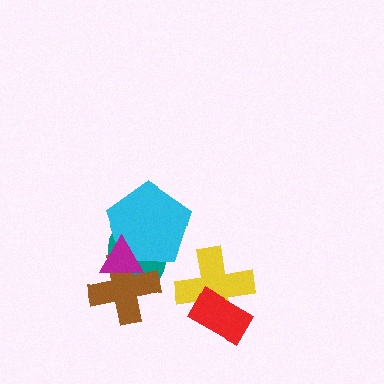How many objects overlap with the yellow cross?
1 object overlaps with the yellow cross.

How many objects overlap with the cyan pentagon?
3 objects overlap with the cyan pentagon.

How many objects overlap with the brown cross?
3 objects overlap with the brown cross.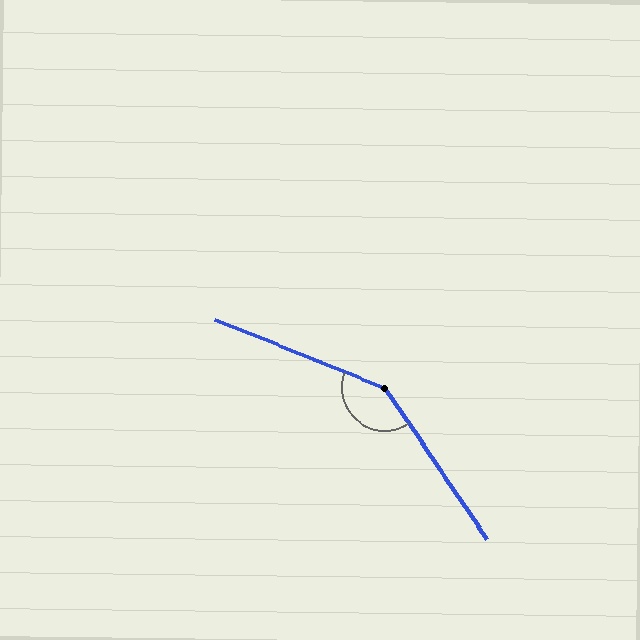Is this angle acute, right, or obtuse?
It is obtuse.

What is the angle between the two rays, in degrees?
Approximately 146 degrees.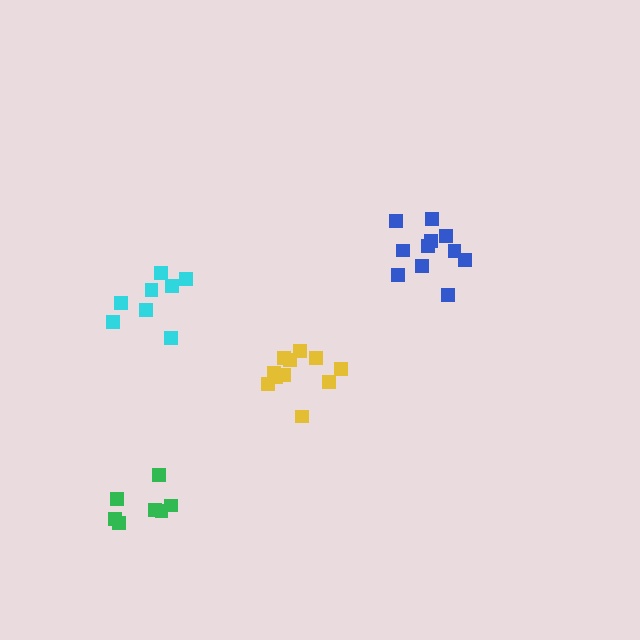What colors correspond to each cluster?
The clusters are colored: yellow, blue, cyan, green.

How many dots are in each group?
Group 1: 11 dots, Group 2: 11 dots, Group 3: 8 dots, Group 4: 7 dots (37 total).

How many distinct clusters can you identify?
There are 4 distinct clusters.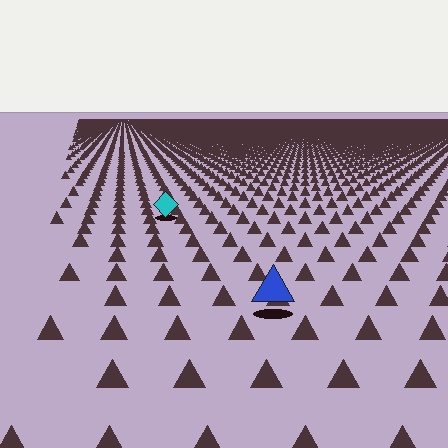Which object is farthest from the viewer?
The cyan diamond is farthest from the viewer. It appears smaller and the ground texture around it is denser.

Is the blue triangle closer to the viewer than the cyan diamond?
Yes. The blue triangle is closer — you can tell from the texture gradient: the ground texture is coarser near it.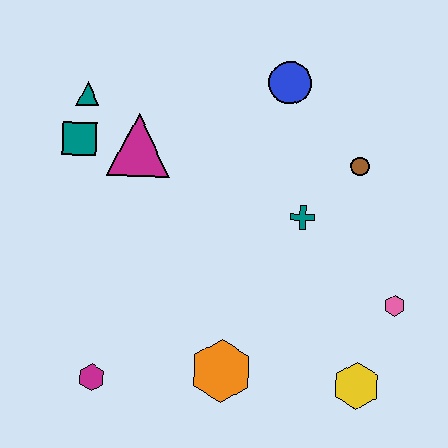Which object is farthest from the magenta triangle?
The yellow hexagon is farthest from the magenta triangle.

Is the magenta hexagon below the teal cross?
Yes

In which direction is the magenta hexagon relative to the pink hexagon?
The magenta hexagon is to the left of the pink hexagon.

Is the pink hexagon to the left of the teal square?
No